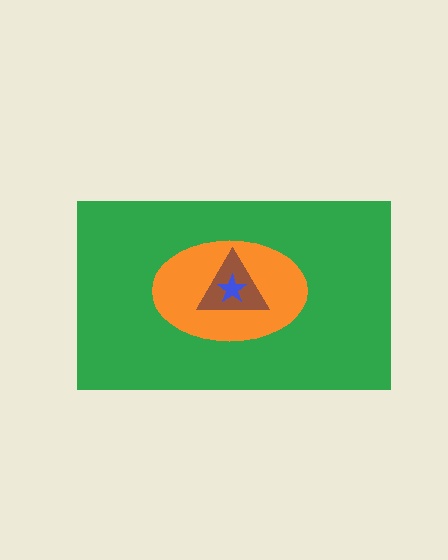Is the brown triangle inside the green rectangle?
Yes.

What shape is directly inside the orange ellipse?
The brown triangle.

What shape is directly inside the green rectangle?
The orange ellipse.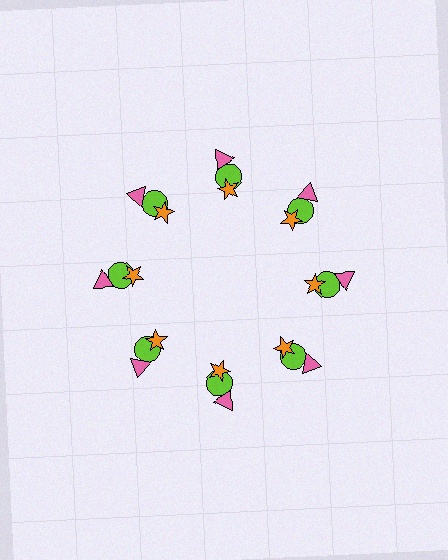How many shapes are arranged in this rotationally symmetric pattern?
There are 24 shapes, arranged in 8 groups of 3.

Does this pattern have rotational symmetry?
Yes, this pattern has 8-fold rotational symmetry. It looks the same after rotating 45 degrees around the center.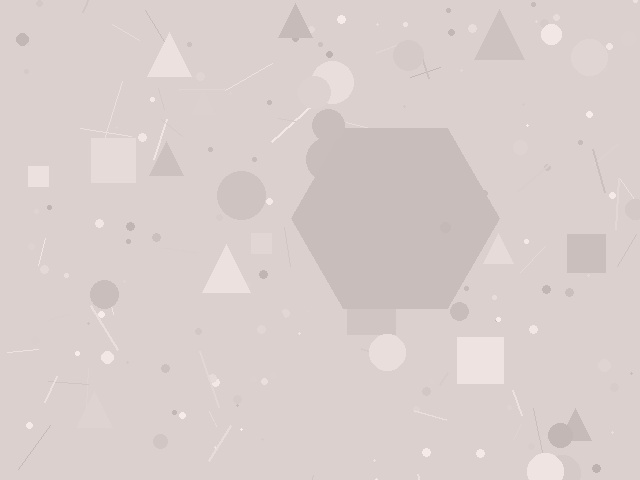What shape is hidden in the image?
A hexagon is hidden in the image.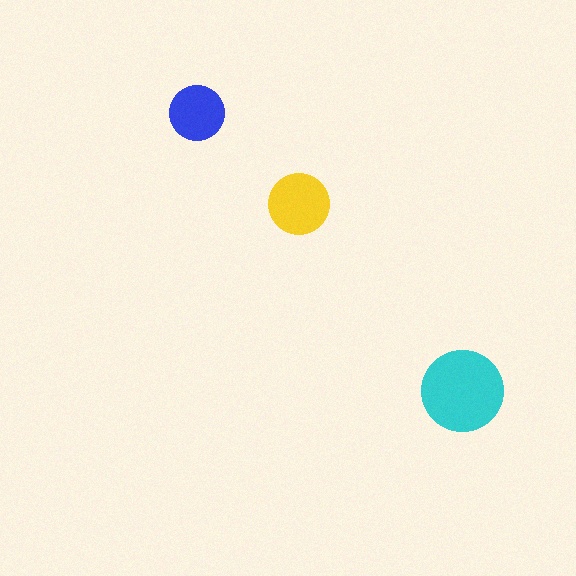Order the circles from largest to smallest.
the cyan one, the yellow one, the blue one.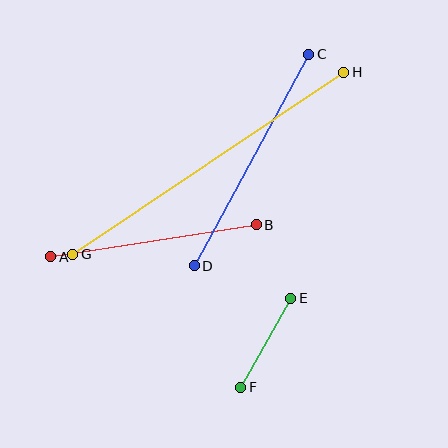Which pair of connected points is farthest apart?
Points G and H are farthest apart.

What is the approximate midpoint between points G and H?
The midpoint is at approximately (208, 163) pixels.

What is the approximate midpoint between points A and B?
The midpoint is at approximately (154, 241) pixels.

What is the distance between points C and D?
The distance is approximately 241 pixels.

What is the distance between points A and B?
The distance is approximately 208 pixels.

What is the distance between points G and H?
The distance is approximately 326 pixels.